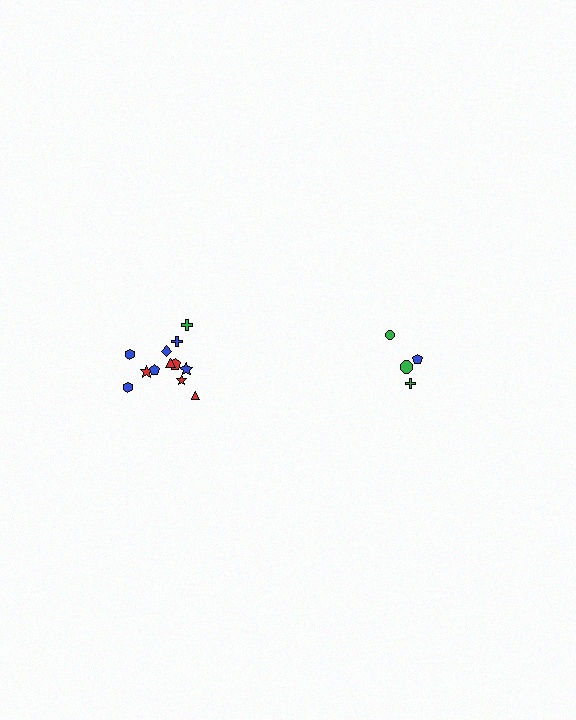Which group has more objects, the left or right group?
The left group.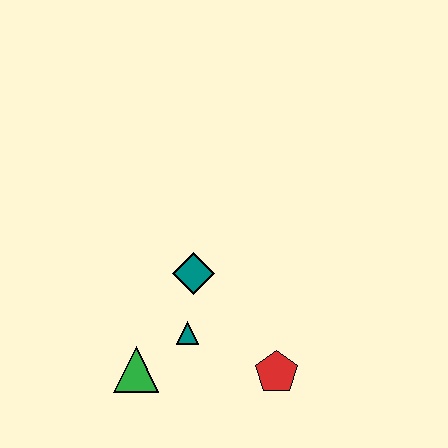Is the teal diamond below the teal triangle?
No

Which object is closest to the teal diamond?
The teal triangle is closest to the teal diamond.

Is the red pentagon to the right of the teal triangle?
Yes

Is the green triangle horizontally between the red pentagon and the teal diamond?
No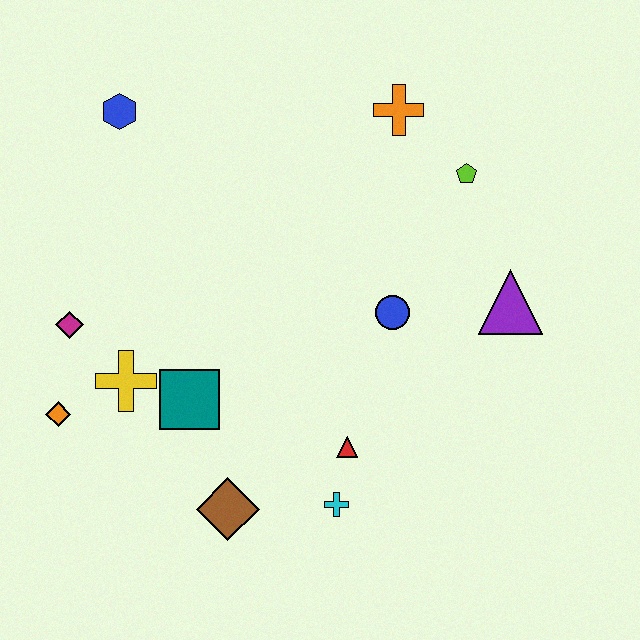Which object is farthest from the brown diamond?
The orange cross is farthest from the brown diamond.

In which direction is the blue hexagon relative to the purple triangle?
The blue hexagon is to the left of the purple triangle.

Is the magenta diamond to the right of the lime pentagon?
No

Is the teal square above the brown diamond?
Yes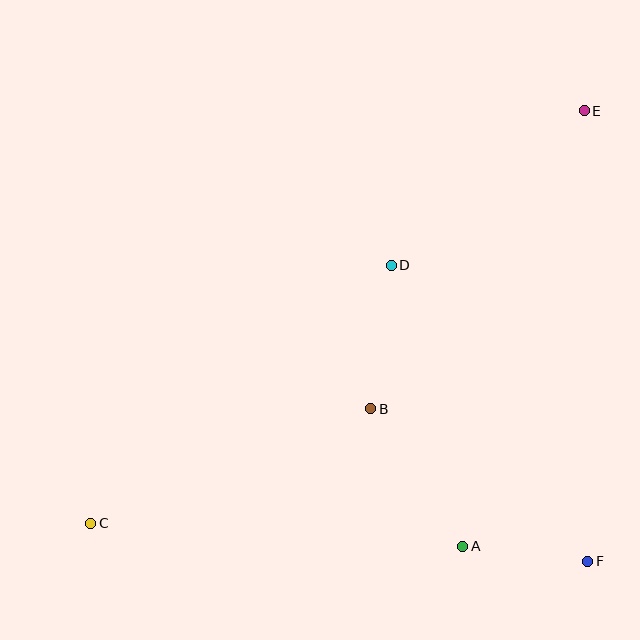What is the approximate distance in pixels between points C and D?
The distance between C and D is approximately 396 pixels.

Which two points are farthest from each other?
Points C and E are farthest from each other.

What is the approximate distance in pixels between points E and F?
The distance between E and F is approximately 451 pixels.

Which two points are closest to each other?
Points A and F are closest to each other.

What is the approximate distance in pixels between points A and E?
The distance between A and E is approximately 452 pixels.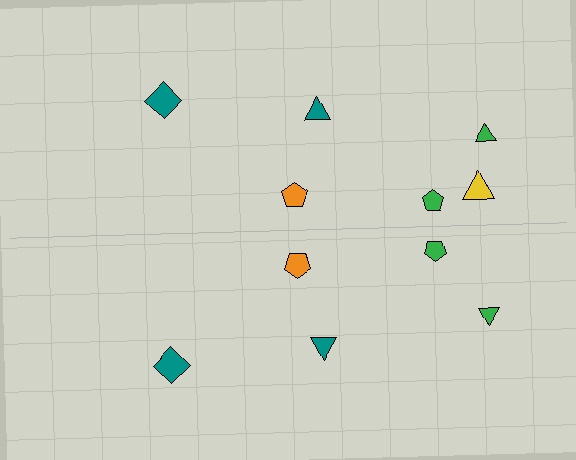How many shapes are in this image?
There are 11 shapes in this image.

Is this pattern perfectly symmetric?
No, the pattern is not perfectly symmetric. A yellow triangle is missing from the bottom side.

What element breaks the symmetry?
A yellow triangle is missing from the bottom side.